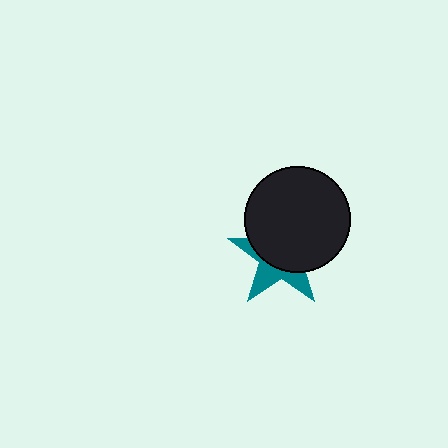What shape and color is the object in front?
The object in front is a black circle.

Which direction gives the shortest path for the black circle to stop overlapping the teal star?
Moving up gives the shortest separation.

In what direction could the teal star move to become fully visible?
The teal star could move down. That would shift it out from behind the black circle entirely.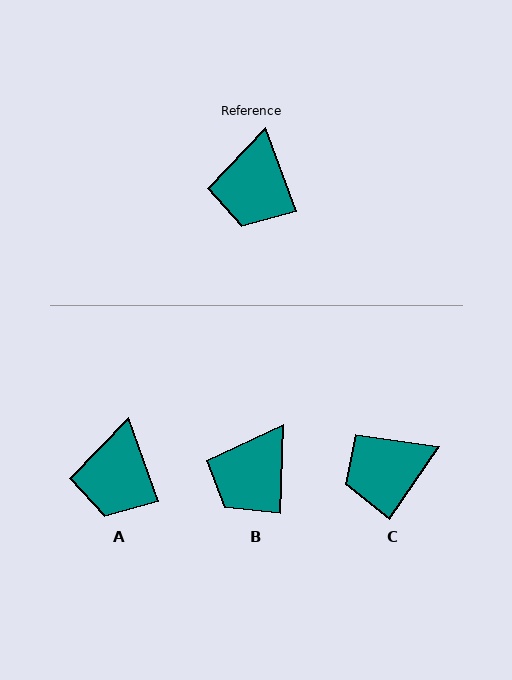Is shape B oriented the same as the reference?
No, it is off by about 22 degrees.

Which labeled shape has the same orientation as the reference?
A.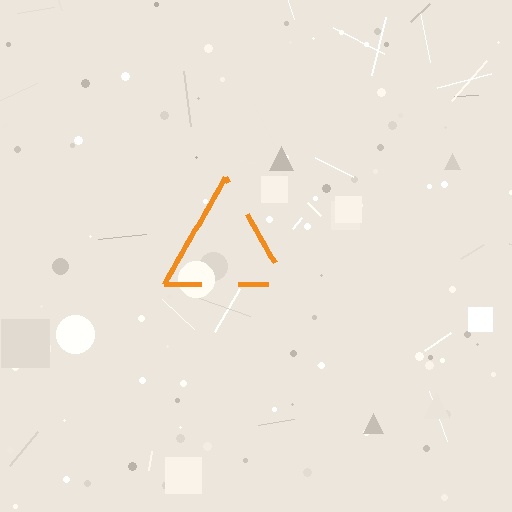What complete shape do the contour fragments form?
The contour fragments form a triangle.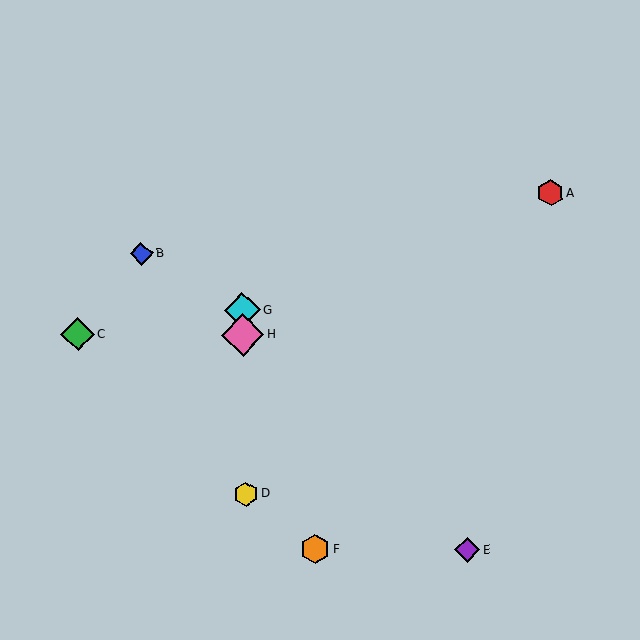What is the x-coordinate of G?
Object G is at x≈242.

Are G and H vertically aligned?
Yes, both are at x≈242.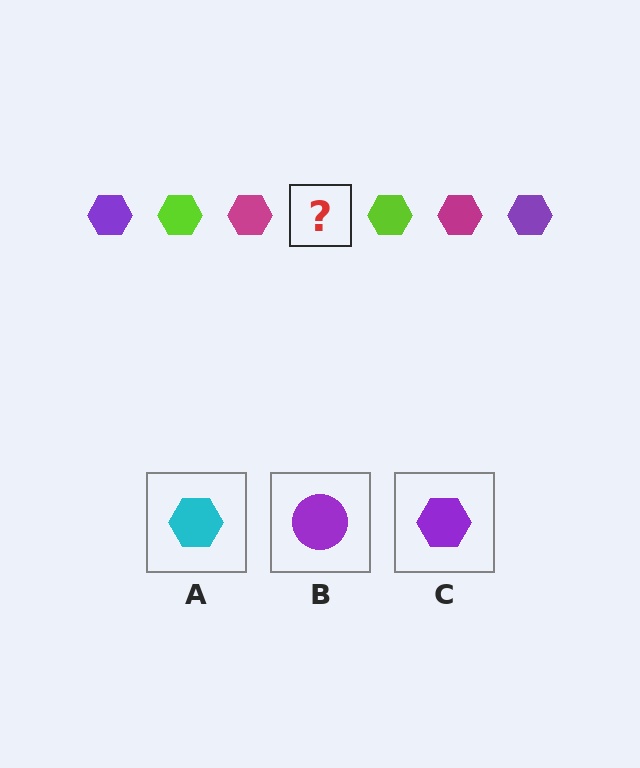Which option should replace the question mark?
Option C.